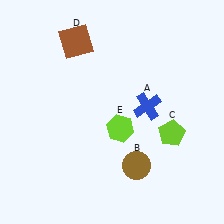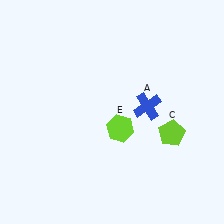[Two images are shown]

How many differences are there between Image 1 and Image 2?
There are 2 differences between the two images.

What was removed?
The brown circle (B), the brown square (D) were removed in Image 2.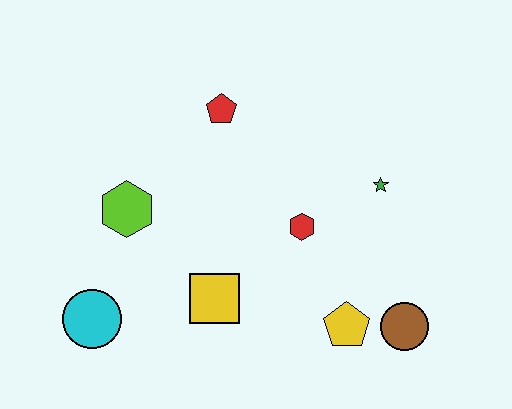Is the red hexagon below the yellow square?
No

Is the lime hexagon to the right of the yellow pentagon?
No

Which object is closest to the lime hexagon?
The cyan circle is closest to the lime hexagon.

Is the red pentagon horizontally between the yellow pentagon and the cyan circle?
Yes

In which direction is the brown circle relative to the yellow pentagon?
The brown circle is to the right of the yellow pentagon.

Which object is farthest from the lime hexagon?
The brown circle is farthest from the lime hexagon.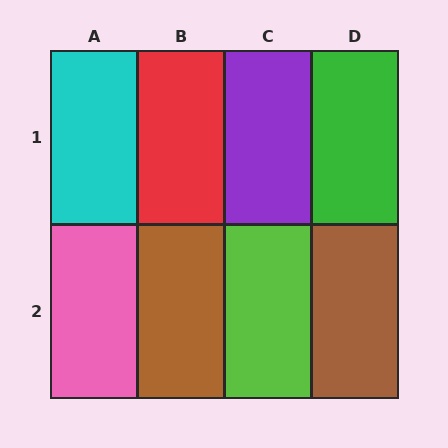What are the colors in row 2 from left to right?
Pink, brown, lime, brown.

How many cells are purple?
1 cell is purple.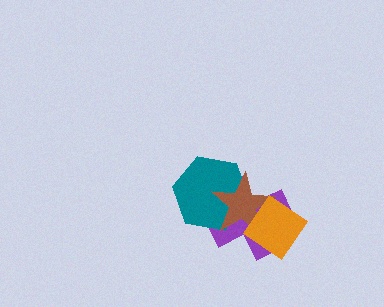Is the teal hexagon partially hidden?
Yes, it is partially covered by another shape.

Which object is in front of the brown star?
The orange diamond is in front of the brown star.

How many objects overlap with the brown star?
3 objects overlap with the brown star.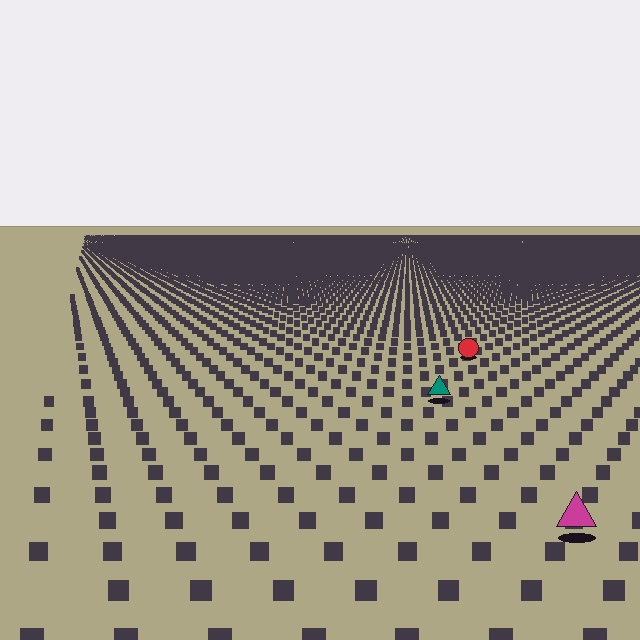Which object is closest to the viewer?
The magenta triangle is closest. The texture marks near it are larger and more spread out.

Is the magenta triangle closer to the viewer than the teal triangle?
Yes. The magenta triangle is closer — you can tell from the texture gradient: the ground texture is coarser near it.